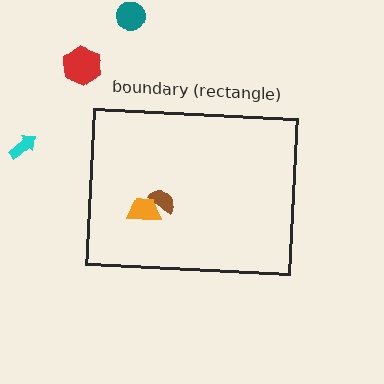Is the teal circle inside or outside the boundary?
Outside.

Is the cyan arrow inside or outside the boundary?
Outside.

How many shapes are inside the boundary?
2 inside, 3 outside.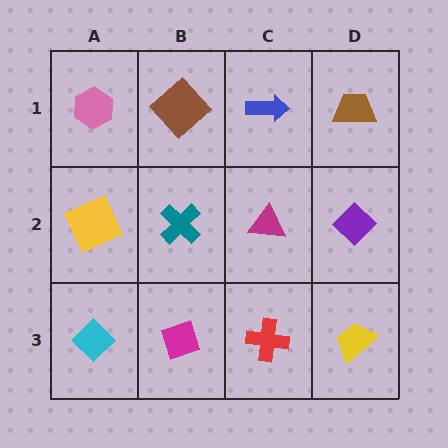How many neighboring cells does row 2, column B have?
4.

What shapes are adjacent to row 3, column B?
A teal cross (row 2, column B), a cyan diamond (row 3, column A), a red cross (row 3, column C).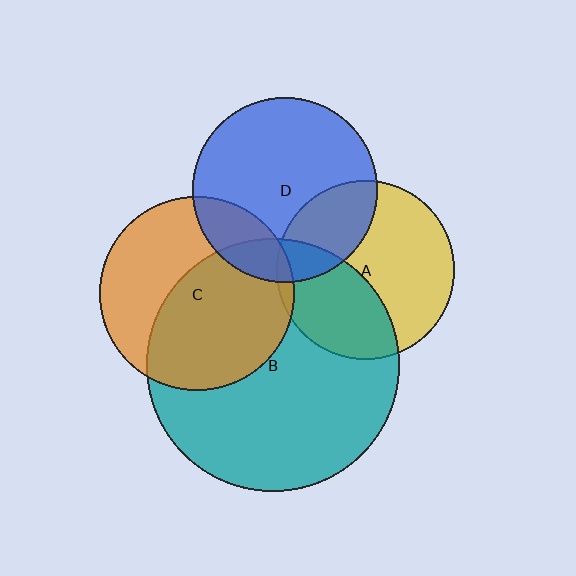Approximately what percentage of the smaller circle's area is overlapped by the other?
Approximately 15%.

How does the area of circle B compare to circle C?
Approximately 1.7 times.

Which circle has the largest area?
Circle B (teal).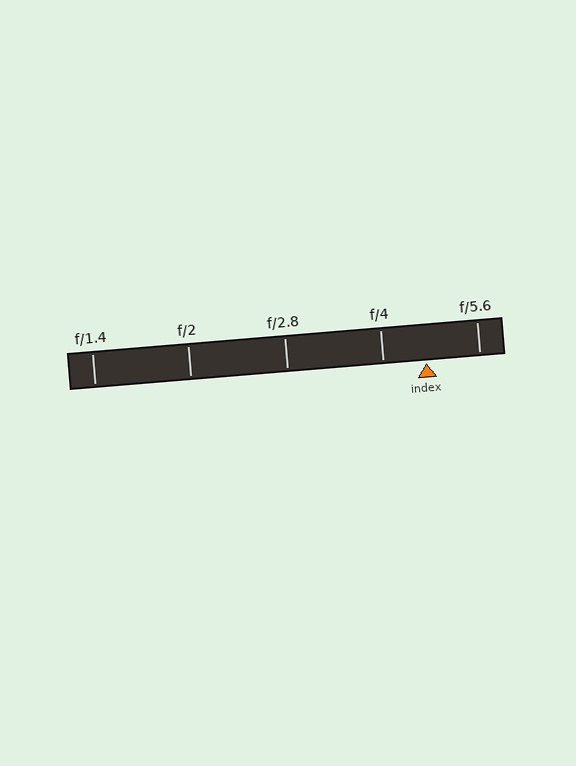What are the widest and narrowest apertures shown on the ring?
The widest aperture shown is f/1.4 and the narrowest is f/5.6.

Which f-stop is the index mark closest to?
The index mark is closest to f/4.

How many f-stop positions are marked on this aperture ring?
There are 5 f-stop positions marked.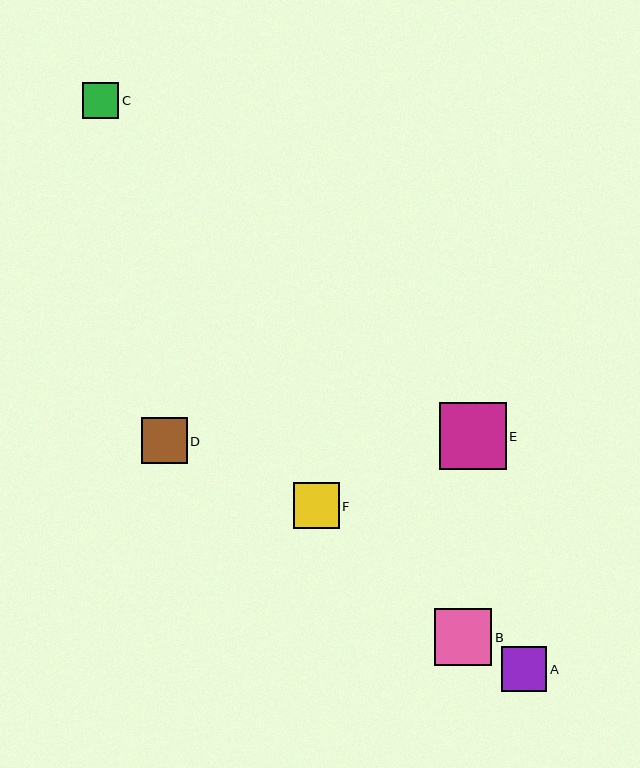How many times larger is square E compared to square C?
Square E is approximately 1.8 times the size of square C.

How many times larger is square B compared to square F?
Square B is approximately 1.3 times the size of square F.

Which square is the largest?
Square E is the largest with a size of approximately 67 pixels.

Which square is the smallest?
Square C is the smallest with a size of approximately 36 pixels.